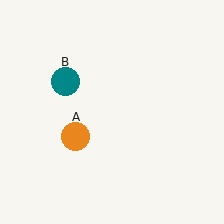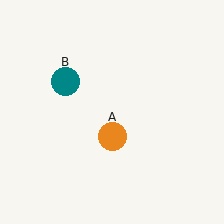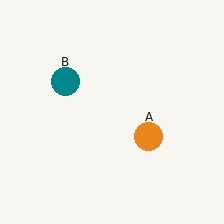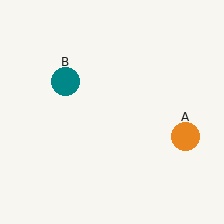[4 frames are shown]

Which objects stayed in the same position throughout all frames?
Teal circle (object B) remained stationary.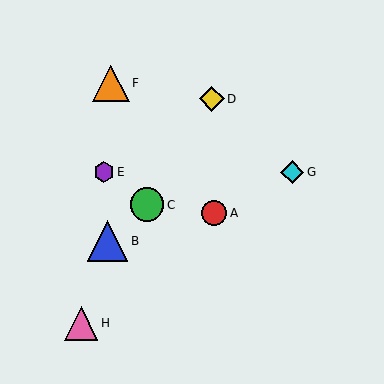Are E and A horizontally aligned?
No, E is at y≈172 and A is at y≈213.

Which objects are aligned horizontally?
Objects E, G are aligned horizontally.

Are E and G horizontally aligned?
Yes, both are at y≈172.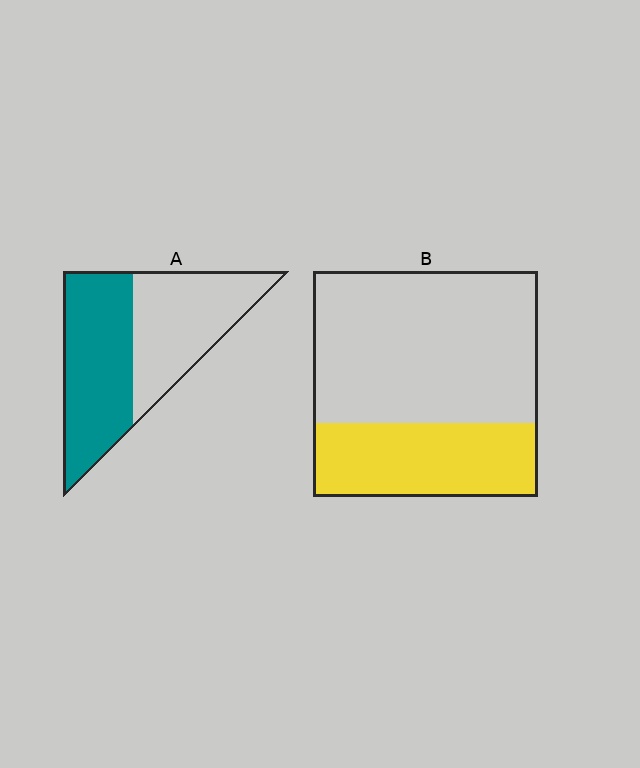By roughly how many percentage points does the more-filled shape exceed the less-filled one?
By roughly 20 percentage points (A over B).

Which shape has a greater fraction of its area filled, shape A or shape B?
Shape A.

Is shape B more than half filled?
No.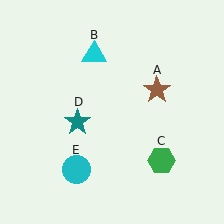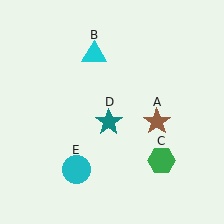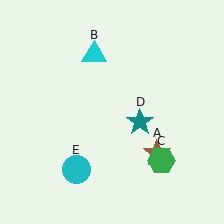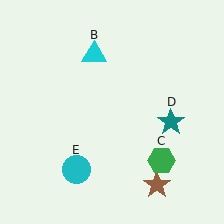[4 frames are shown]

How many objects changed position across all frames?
2 objects changed position: brown star (object A), teal star (object D).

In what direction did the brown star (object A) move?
The brown star (object A) moved down.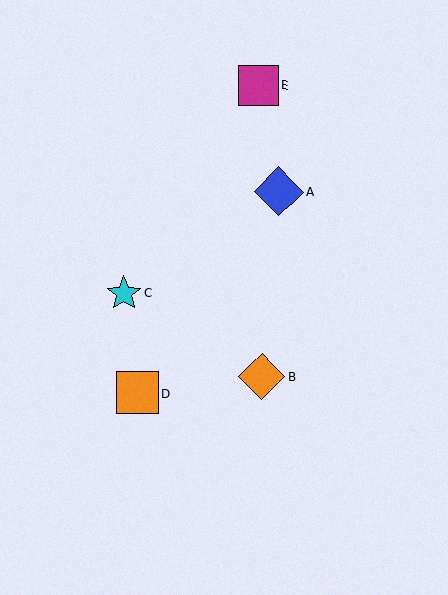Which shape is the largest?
The blue diamond (labeled A) is the largest.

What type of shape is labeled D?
Shape D is an orange square.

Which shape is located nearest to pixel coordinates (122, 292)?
The cyan star (labeled C) at (124, 294) is nearest to that location.